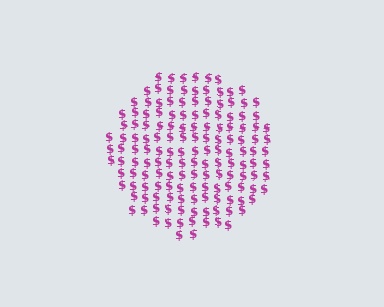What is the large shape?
The large shape is a circle.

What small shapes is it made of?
It is made of small dollar signs.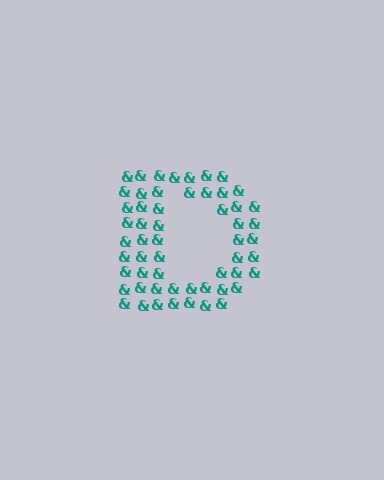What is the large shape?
The large shape is the letter D.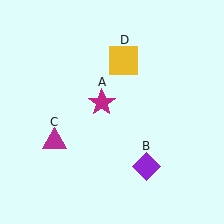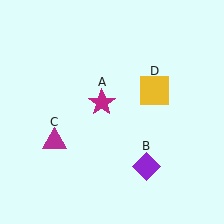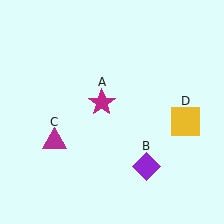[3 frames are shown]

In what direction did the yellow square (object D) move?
The yellow square (object D) moved down and to the right.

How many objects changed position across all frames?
1 object changed position: yellow square (object D).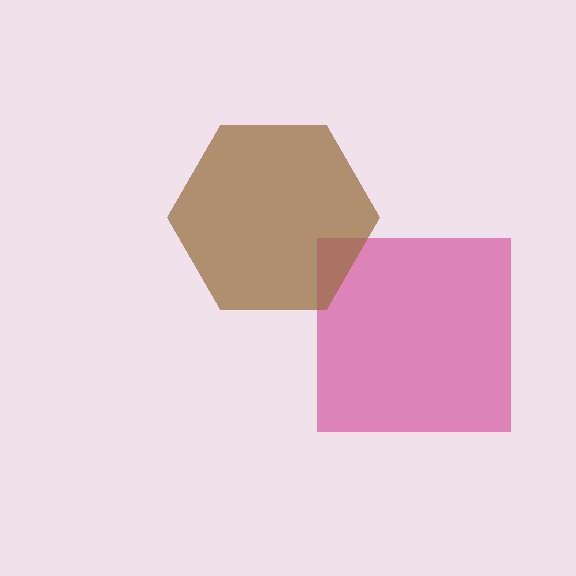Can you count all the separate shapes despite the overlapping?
Yes, there are 2 separate shapes.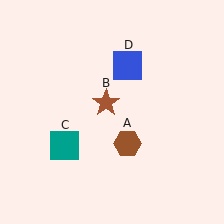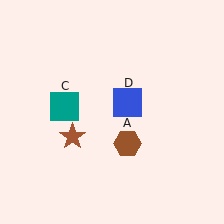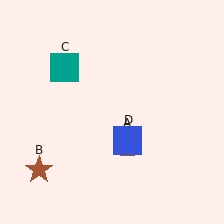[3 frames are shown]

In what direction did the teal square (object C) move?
The teal square (object C) moved up.